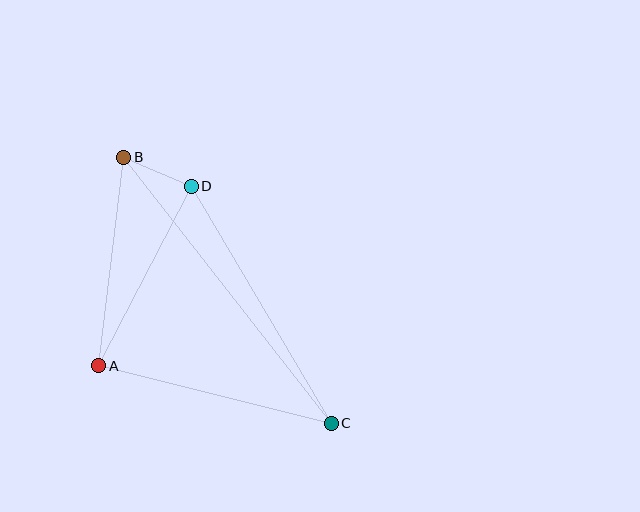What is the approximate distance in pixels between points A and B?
The distance between A and B is approximately 210 pixels.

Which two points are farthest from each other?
Points B and C are farthest from each other.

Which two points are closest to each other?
Points B and D are closest to each other.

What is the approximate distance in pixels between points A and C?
The distance between A and C is approximately 239 pixels.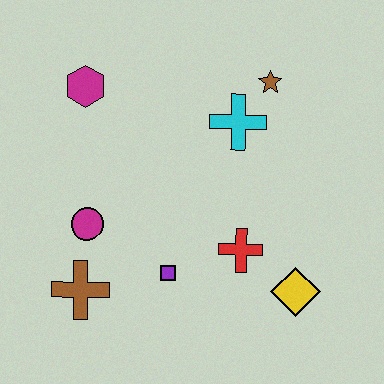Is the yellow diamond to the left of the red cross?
No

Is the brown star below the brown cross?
No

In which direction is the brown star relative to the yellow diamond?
The brown star is above the yellow diamond.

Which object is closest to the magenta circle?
The brown cross is closest to the magenta circle.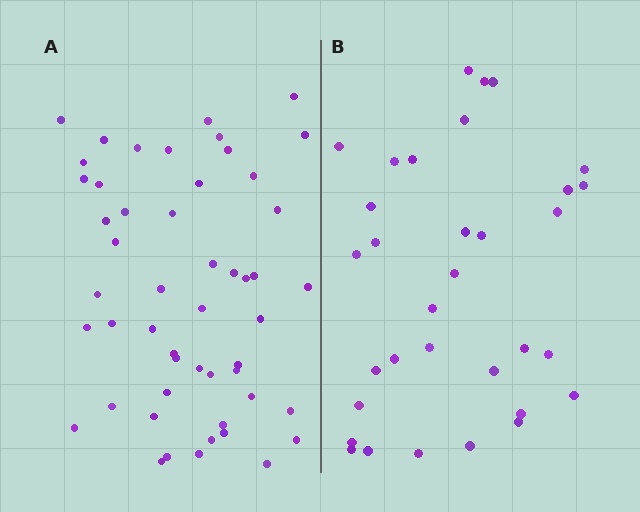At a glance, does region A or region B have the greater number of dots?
Region A (the left region) has more dots.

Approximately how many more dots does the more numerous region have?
Region A has approximately 20 more dots than region B.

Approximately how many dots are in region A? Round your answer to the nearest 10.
About 50 dots. (The exact count is 51, which rounds to 50.)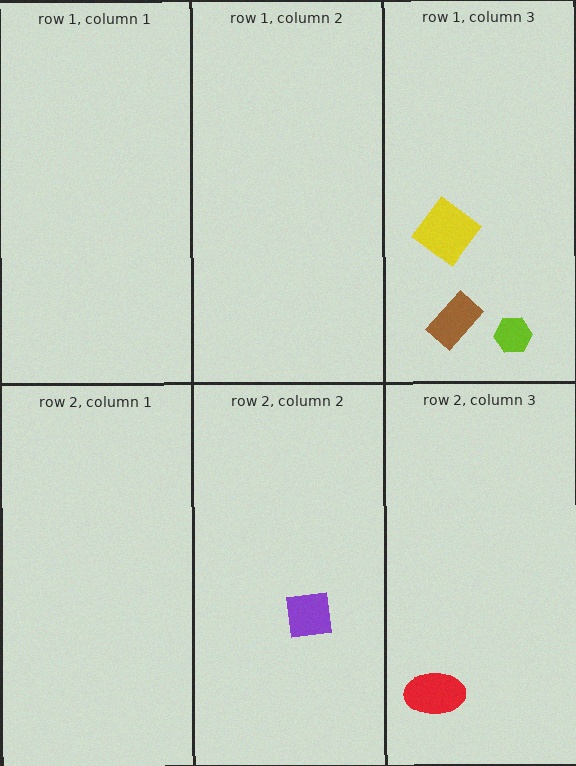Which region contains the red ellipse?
The row 2, column 3 region.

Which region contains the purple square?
The row 2, column 2 region.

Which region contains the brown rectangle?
The row 1, column 3 region.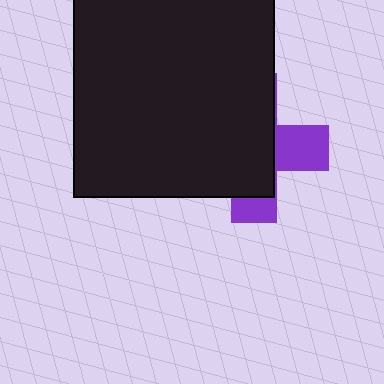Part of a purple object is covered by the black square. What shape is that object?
It is a cross.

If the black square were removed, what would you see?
You would see the complete purple cross.